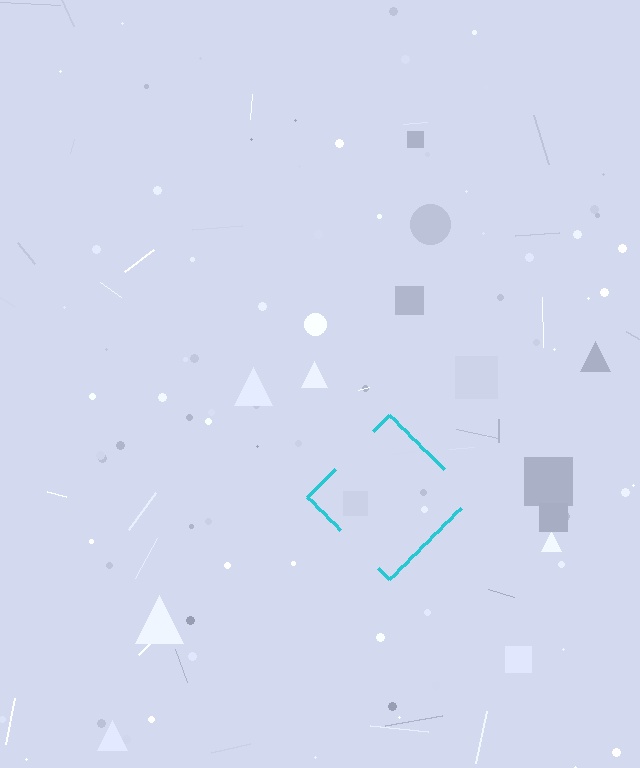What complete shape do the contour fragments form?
The contour fragments form a diamond.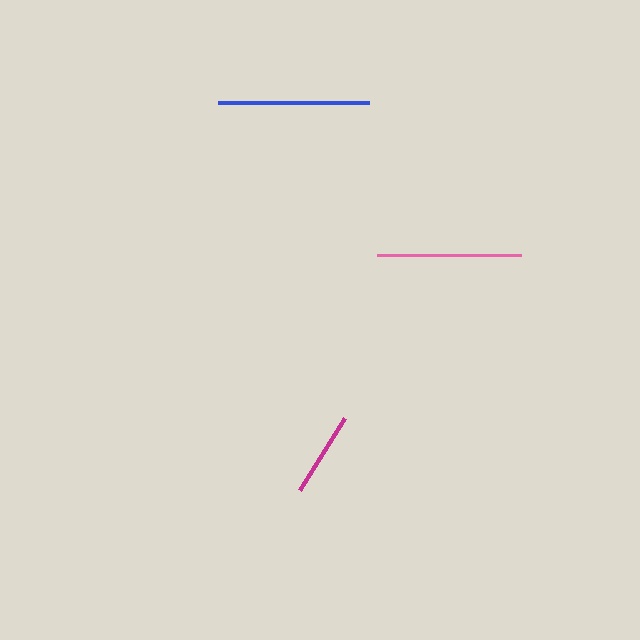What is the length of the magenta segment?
The magenta segment is approximately 85 pixels long.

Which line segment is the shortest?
The magenta line is the shortest at approximately 85 pixels.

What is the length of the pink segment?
The pink segment is approximately 144 pixels long.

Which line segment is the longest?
The blue line is the longest at approximately 151 pixels.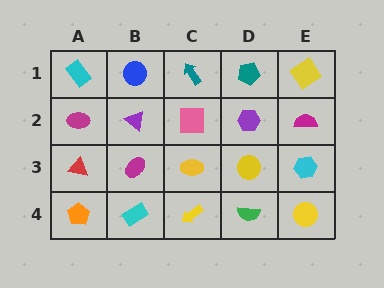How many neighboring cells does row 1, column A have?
2.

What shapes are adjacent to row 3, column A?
A magenta ellipse (row 2, column A), an orange pentagon (row 4, column A), a magenta ellipse (row 3, column B).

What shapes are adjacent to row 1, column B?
A purple triangle (row 2, column B), a cyan rectangle (row 1, column A), a teal arrow (row 1, column C).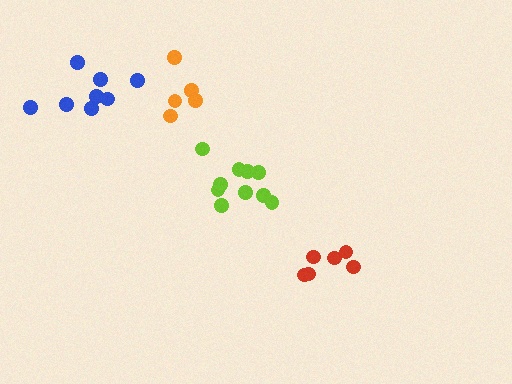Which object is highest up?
The blue cluster is topmost.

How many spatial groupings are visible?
There are 4 spatial groupings.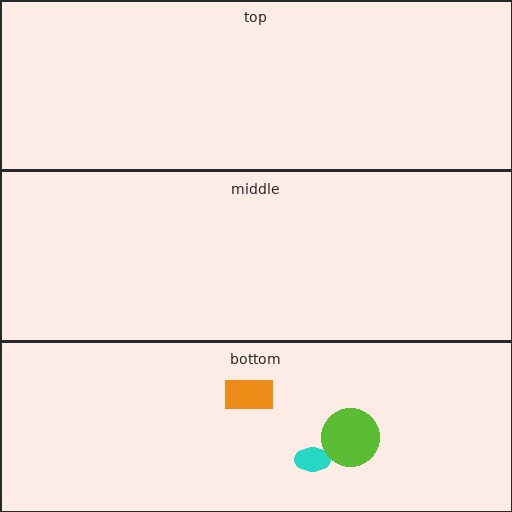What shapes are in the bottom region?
The orange rectangle, the cyan ellipse, the lime circle.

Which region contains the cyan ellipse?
The bottom region.